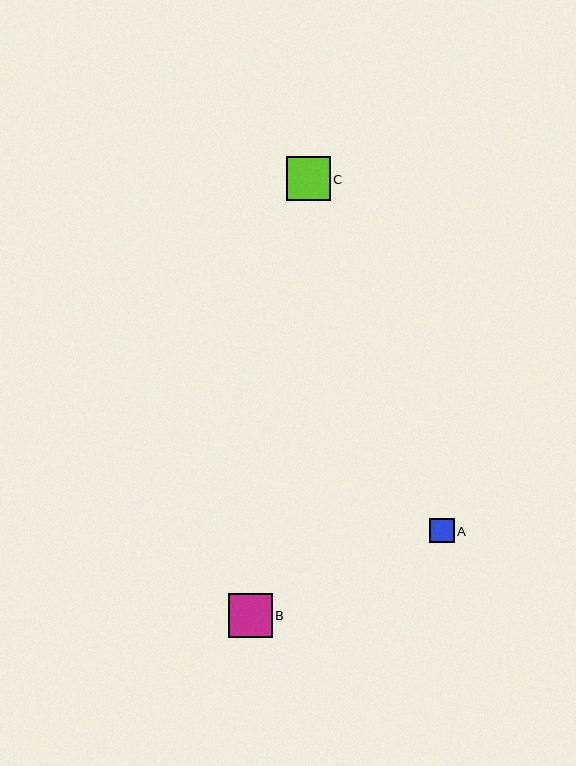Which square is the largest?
Square B is the largest with a size of approximately 44 pixels.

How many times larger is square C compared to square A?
Square C is approximately 1.8 times the size of square A.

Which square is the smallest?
Square A is the smallest with a size of approximately 25 pixels.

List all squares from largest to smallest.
From largest to smallest: B, C, A.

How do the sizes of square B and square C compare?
Square B and square C are approximately the same size.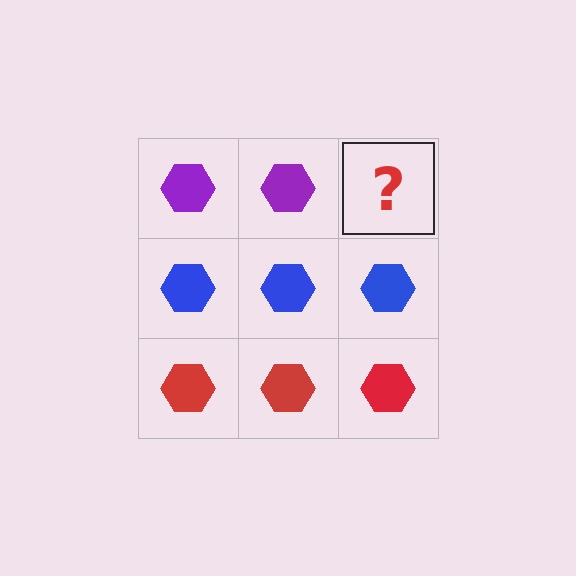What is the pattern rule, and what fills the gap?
The rule is that each row has a consistent color. The gap should be filled with a purple hexagon.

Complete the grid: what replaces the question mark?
The question mark should be replaced with a purple hexagon.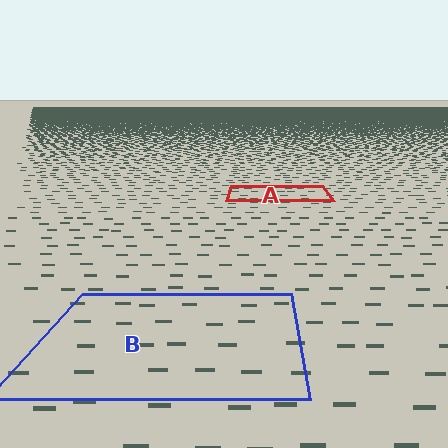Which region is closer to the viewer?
Region B is closer. The texture elements there are larger and more spread out.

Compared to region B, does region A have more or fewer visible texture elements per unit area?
Region A has more texture elements per unit area — they are packed more densely because it is farther away.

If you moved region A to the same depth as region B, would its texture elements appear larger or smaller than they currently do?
They would appear larger. At a closer depth, the same texture elements are projected at a bigger on-screen size.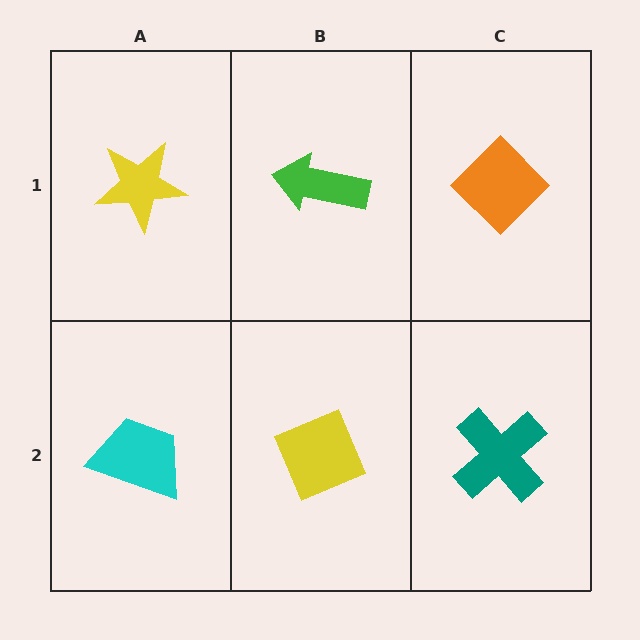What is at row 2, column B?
A yellow diamond.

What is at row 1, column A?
A yellow star.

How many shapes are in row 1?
3 shapes.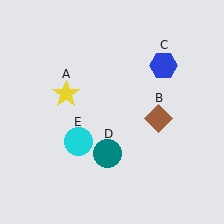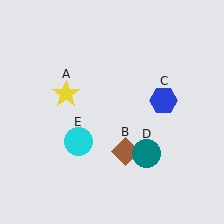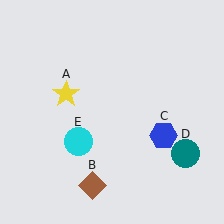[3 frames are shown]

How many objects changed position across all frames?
3 objects changed position: brown diamond (object B), blue hexagon (object C), teal circle (object D).